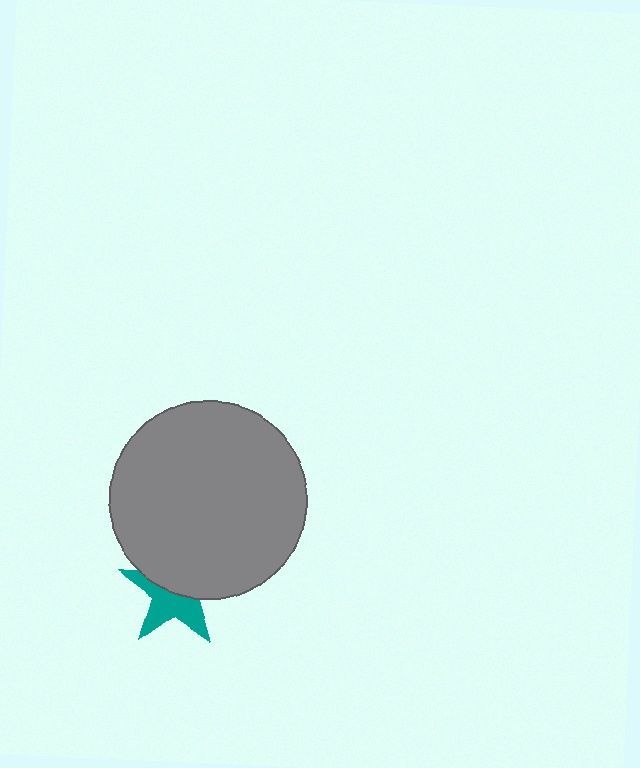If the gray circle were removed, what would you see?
You would see the complete teal star.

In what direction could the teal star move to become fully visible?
The teal star could move down. That would shift it out from behind the gray circle entirely.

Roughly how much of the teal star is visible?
About half of it is visible (roughly 50%).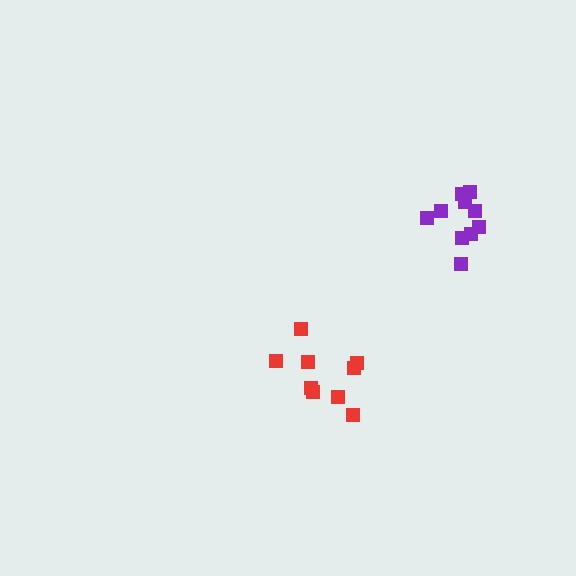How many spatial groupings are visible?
There are 2 spatial groupings.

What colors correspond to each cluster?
The clusters are colored: red, purple.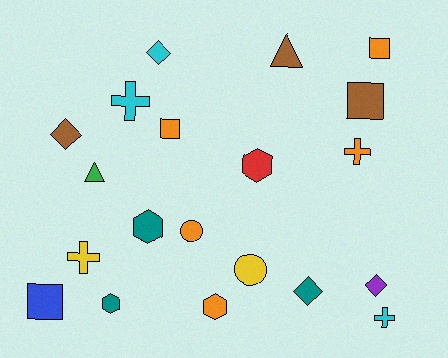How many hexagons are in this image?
There are 4 hexagons.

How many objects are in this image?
There are 20 objects.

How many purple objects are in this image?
There is 1 purple object.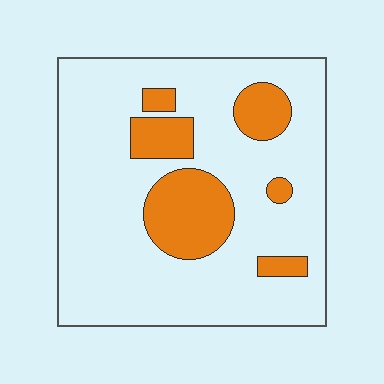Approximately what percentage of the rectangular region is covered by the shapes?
Approximately 20%.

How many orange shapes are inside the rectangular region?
6.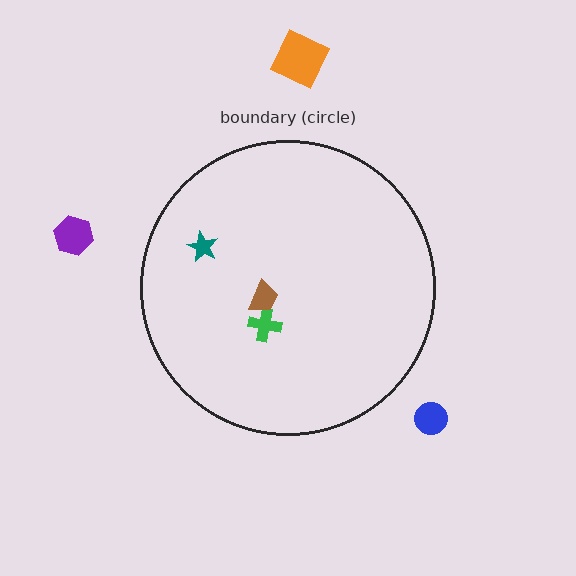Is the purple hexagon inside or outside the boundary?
Outside.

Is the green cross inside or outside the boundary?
Inside.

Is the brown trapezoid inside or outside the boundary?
Inside.